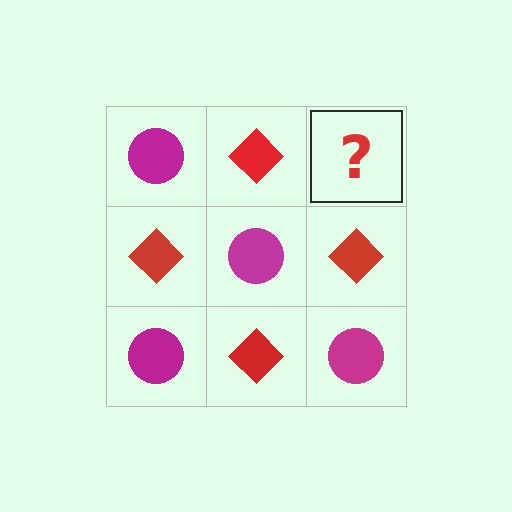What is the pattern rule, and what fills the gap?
The rule is that it alternates magenta circle and red diamond in a checkerboard pattern. The gap should be filled with a magenta circle.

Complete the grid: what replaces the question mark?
The question mark should be replaced with a magenta circle.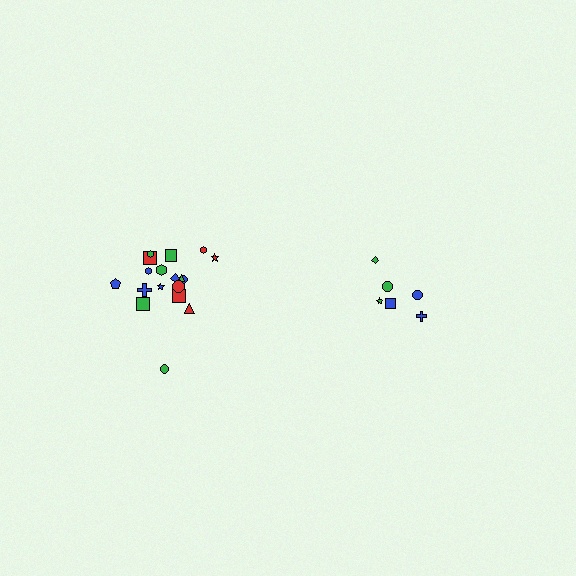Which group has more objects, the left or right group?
The left group.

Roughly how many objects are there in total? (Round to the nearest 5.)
Roughly 25 objects in total.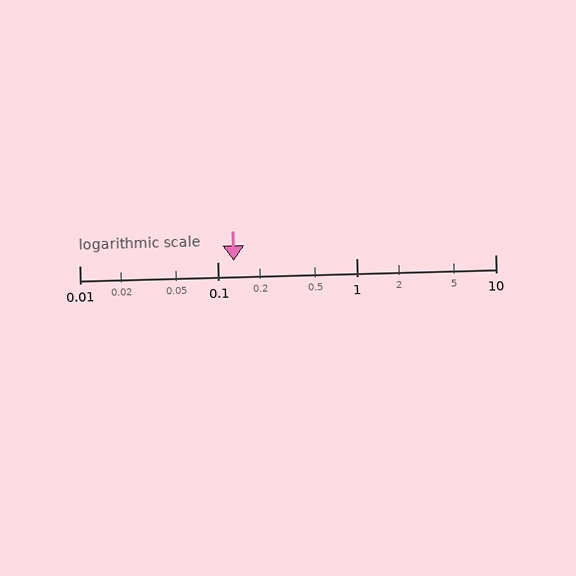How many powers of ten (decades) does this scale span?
The scale spans 3 decades, from 0.01 to 10.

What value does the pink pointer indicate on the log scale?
The pointer indicates approximately 0.13.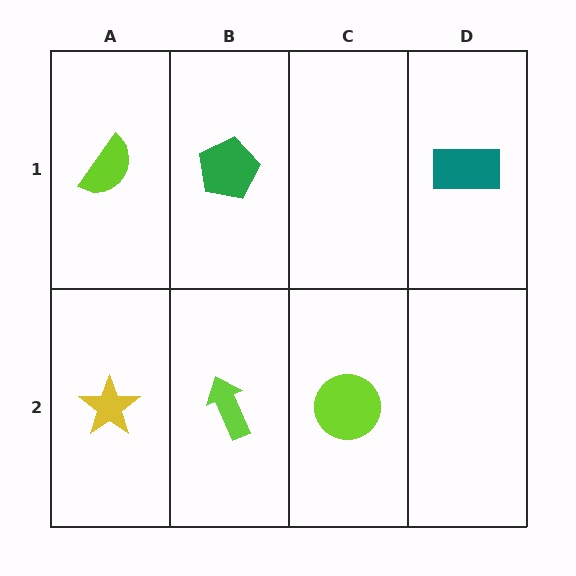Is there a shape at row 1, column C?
No, that cell is empty.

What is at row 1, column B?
A green pentagon.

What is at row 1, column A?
A lime semicircle.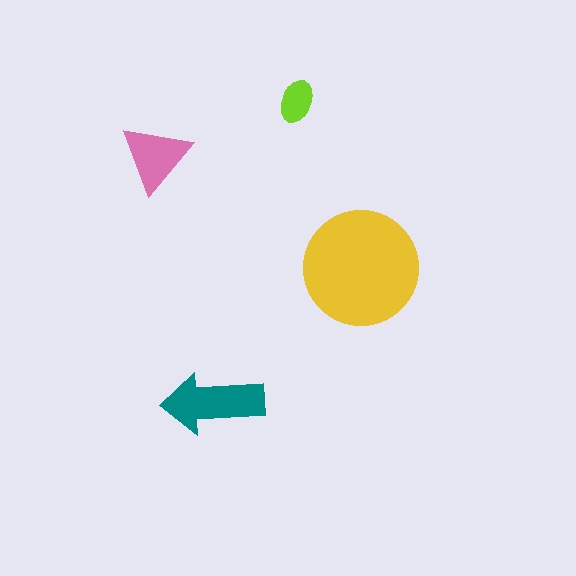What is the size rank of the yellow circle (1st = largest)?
1st.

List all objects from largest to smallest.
The yellow circle, the teal arrow, the pink triangle, the lime ellipse.